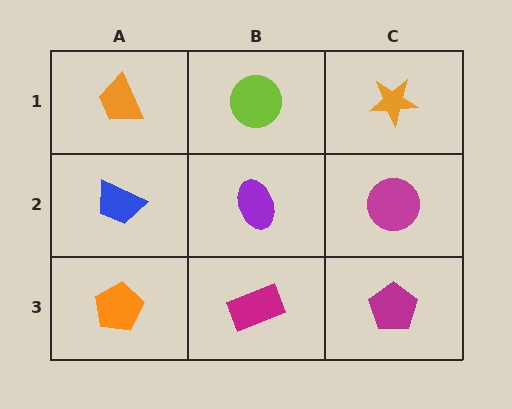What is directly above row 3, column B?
A purple ellipse.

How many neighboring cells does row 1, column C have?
2.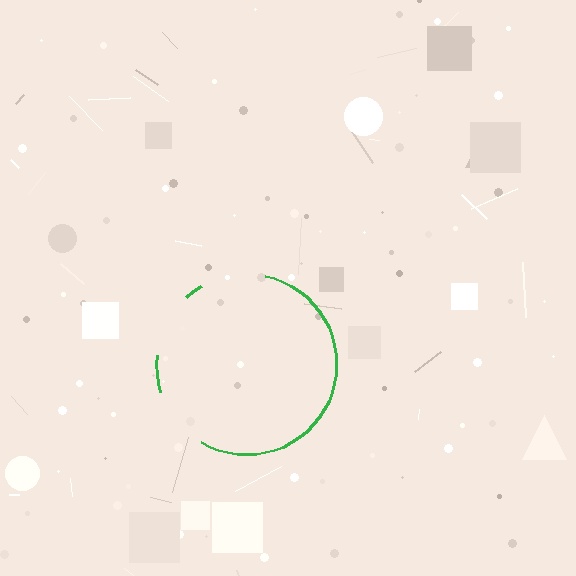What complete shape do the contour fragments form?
The contour fragments form a circle.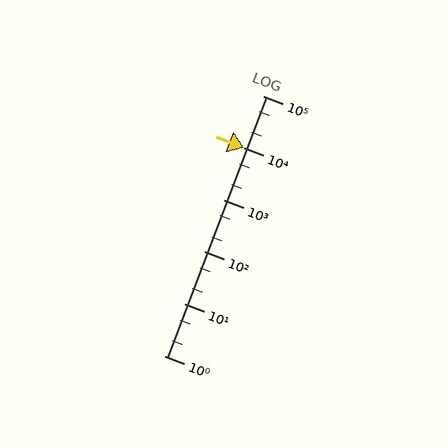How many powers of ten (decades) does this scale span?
The scale spans 5 decades, from 1 to 100000.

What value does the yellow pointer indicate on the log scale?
The pointer indicates approximately 9900.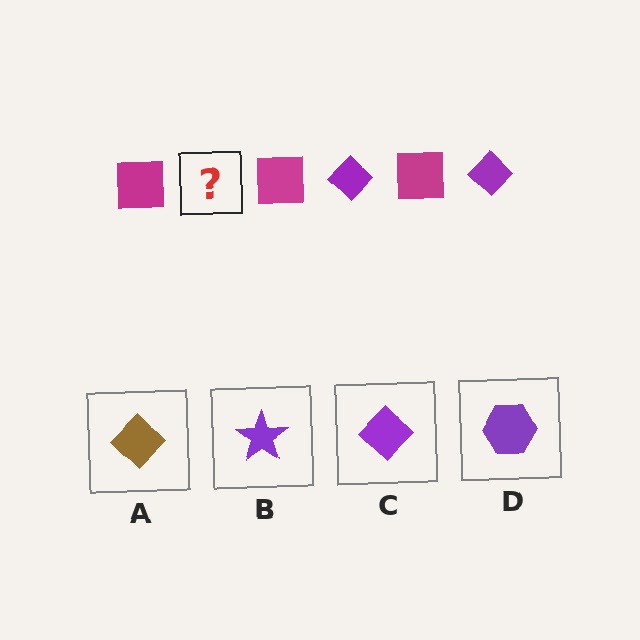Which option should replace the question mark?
Option C.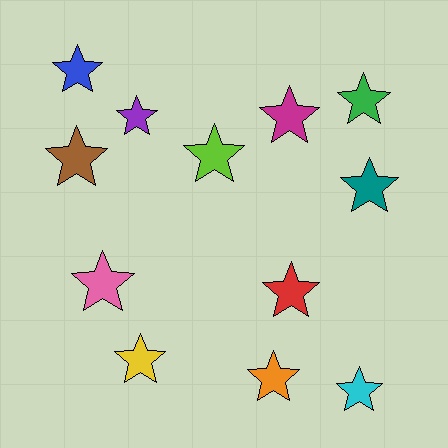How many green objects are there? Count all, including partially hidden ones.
There is 1 green object.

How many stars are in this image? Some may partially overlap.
There are 12 stars.